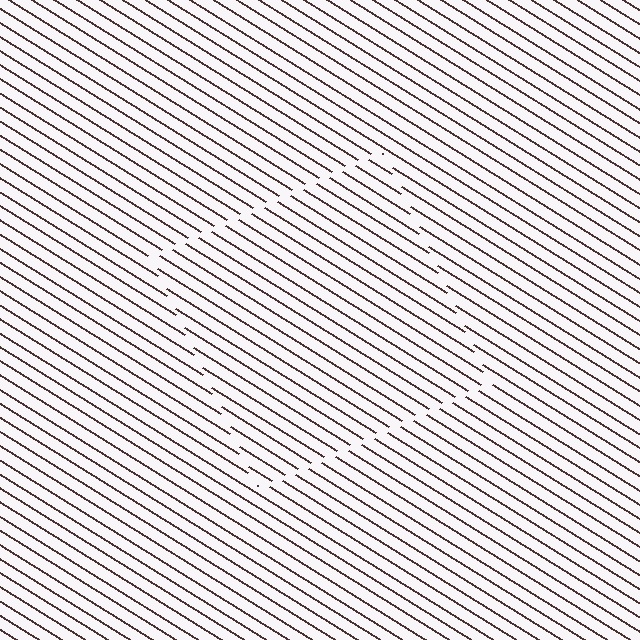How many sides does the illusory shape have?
4 sides — the line-ends trace a square.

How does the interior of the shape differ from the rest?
The interior of the shape contains the same grating, shifted by half a period — the contour is defined by the phase discontinuity where line-ends from the inner and outer gratings abut.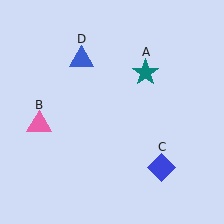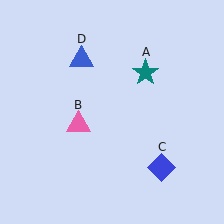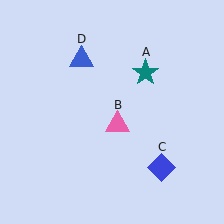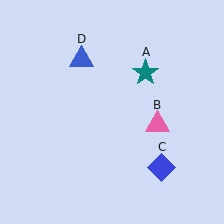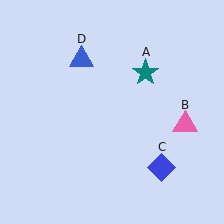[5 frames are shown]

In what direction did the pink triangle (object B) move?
The pink triangle (object B) moved right.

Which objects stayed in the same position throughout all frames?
Teal star (object A) and blue diamond (object C) and blue triangle (object D) remained stationary.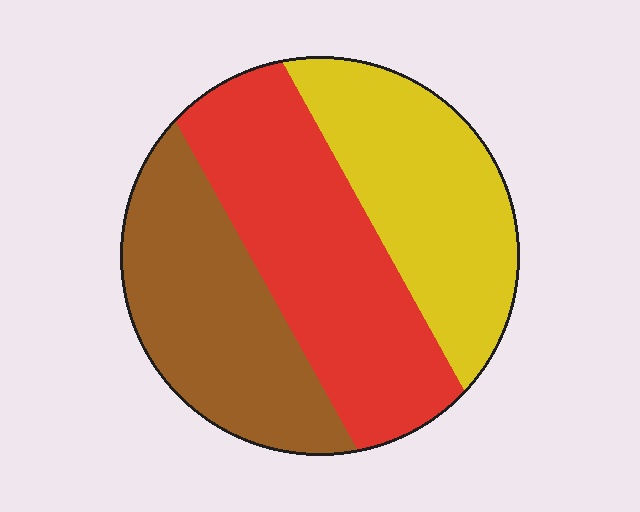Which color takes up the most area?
Red, at roughly 40%.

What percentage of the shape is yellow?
Yellow takes up about one third (1/3) of the shape.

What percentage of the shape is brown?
Brown covers about 30% of the shape.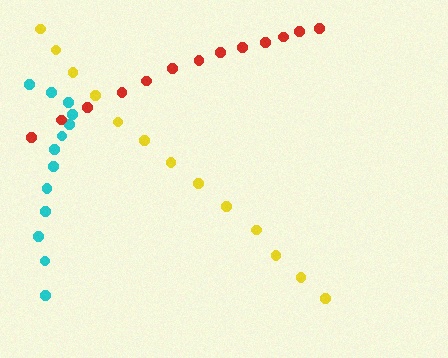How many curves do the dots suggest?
There are 3 distinct paths.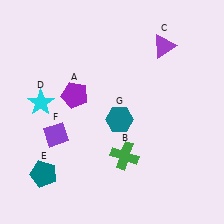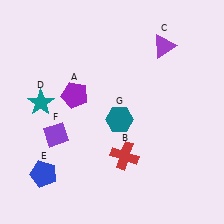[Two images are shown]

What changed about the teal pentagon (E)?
In Image 1, E is teal. In Image 2, it changed to blue.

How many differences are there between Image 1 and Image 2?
There are 3 differences between the two images.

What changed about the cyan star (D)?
In Image 1, D is cyan. In Image 2, it changed to teal.